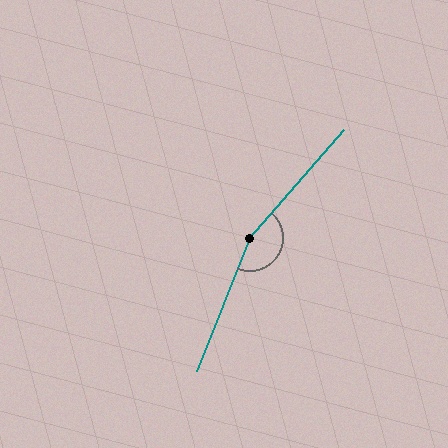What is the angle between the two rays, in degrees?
Approximately 161 degrees.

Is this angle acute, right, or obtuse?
It is obtuse.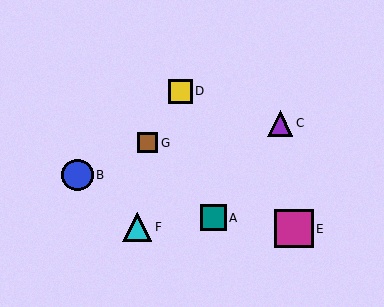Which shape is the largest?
The magenta square (labeled E) is the largest.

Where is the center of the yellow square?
The center of the yellow square is at (181, 91).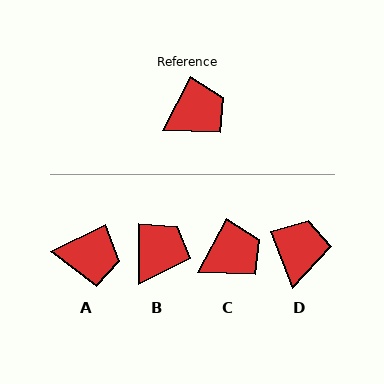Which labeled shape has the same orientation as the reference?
C.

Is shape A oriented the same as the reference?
No, it is off by about 36 degrees.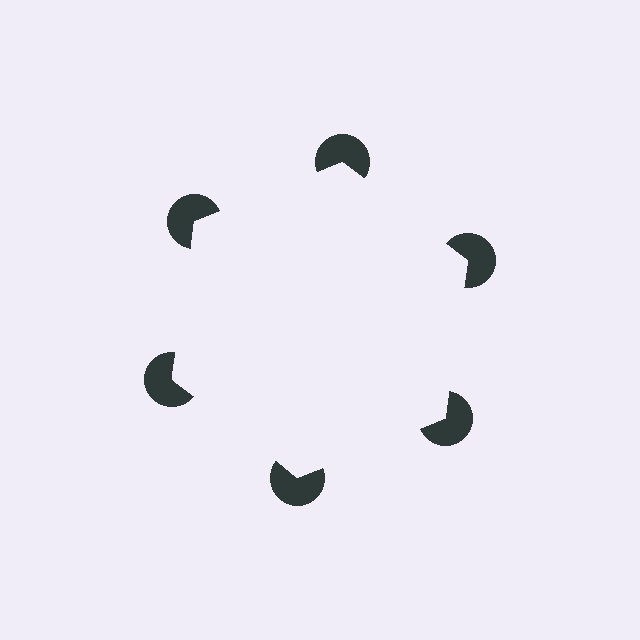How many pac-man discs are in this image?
There are 6 — one at each vertex of the illusory hexagon.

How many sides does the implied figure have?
6 sides.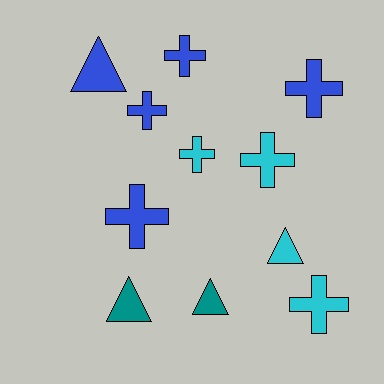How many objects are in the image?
There are 11 objects.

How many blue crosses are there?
There are 4 blue crosses.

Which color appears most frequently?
Blue, with 5 objects.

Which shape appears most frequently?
Cross, with 7 objects.